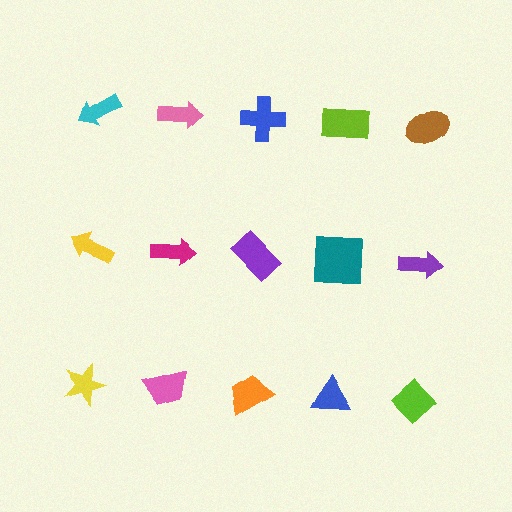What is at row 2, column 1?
A yellow arrow.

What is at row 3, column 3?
An orange trapezoid.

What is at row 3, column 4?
A blue triangle.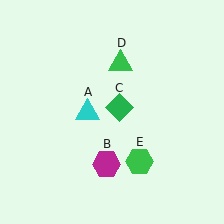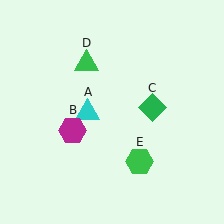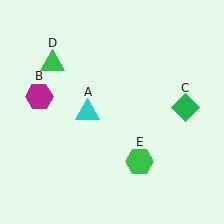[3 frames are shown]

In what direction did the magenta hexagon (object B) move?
The magenta hexagon (object B) moved up and to the left.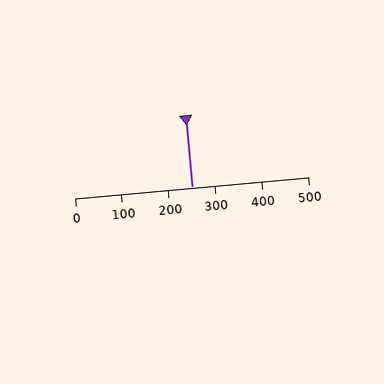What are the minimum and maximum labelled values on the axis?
The axis runs from 0 to 500.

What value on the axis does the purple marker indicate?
The marker indicates approximately 250.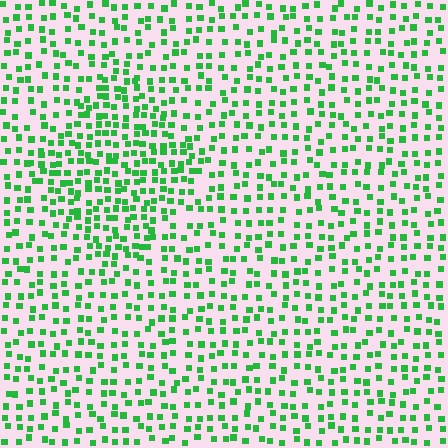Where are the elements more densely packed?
The elements are more densely packed inside the diamond boundary.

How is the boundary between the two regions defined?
The boundary is defined by a change in element density (approximately 1.7x ratio). All elements are the same color, size, and shape.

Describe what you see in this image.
The image contains small green elements arranged at two different densities. A diamond-shaped region is visible where the elements are more densely packed than the surrounding area.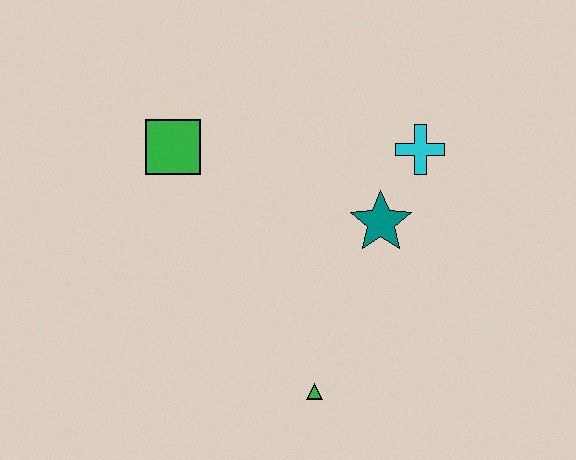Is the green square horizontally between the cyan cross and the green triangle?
No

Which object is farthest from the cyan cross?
The green triangle is farthest from the cyan cross.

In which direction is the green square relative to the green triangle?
The green square is above the green triangle.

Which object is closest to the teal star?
The cyan cross is closest to the teal star.